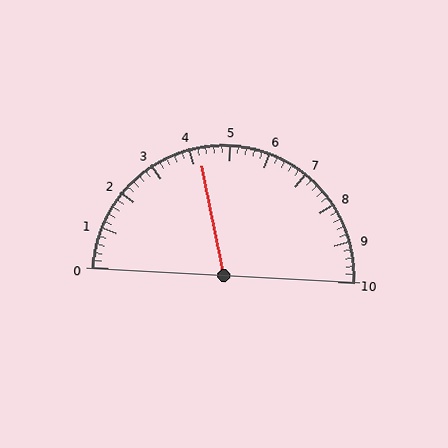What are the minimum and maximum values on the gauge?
The gauge ranges from 0 to 10.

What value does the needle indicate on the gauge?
The needle indicates approximately 4.2.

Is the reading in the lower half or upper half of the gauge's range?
The reading is in the lower half of the range (0 to 10).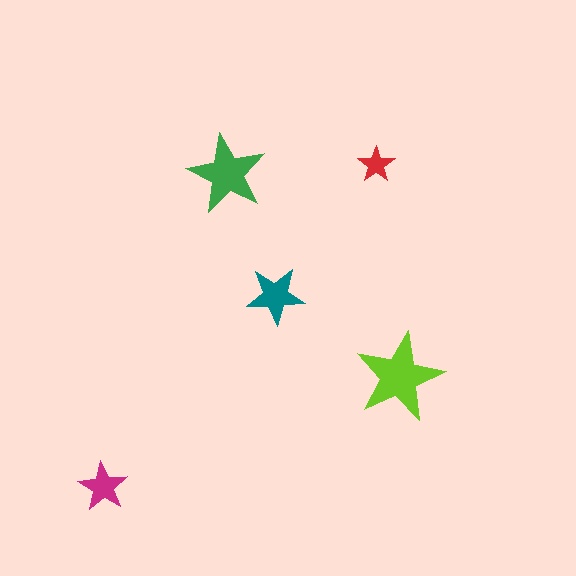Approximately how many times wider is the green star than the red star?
About 2 times wider.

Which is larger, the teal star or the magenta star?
The teal one.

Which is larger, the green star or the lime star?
The lime one.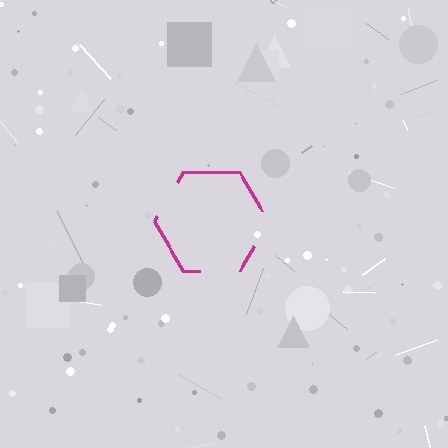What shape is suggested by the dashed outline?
The dashed outline suggests a hexagon.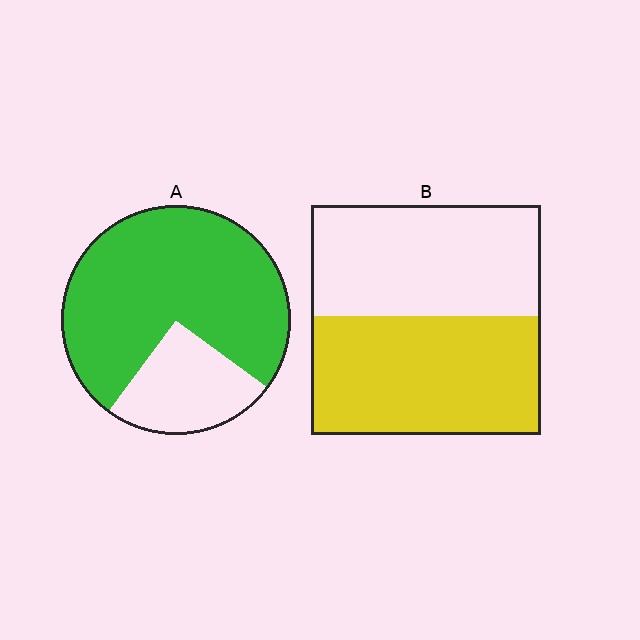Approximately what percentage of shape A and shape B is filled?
A is approximately 75% and B is approximately 50%.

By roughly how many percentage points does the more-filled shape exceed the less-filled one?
By roughly 25 percentage points (A over B).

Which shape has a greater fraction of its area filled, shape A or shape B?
Shape A.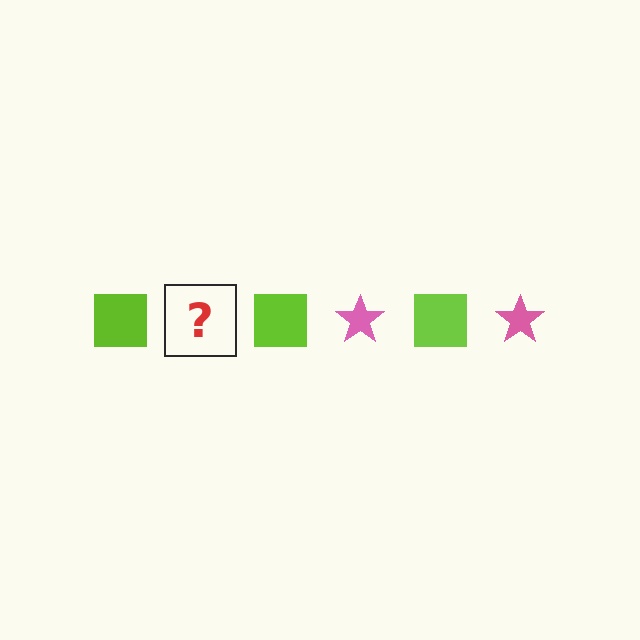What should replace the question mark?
The question mark should be replaced with a pink star.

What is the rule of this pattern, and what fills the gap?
The rule is that the pattern alternates between lime square and pink star. The gap should be filled with a pink star.